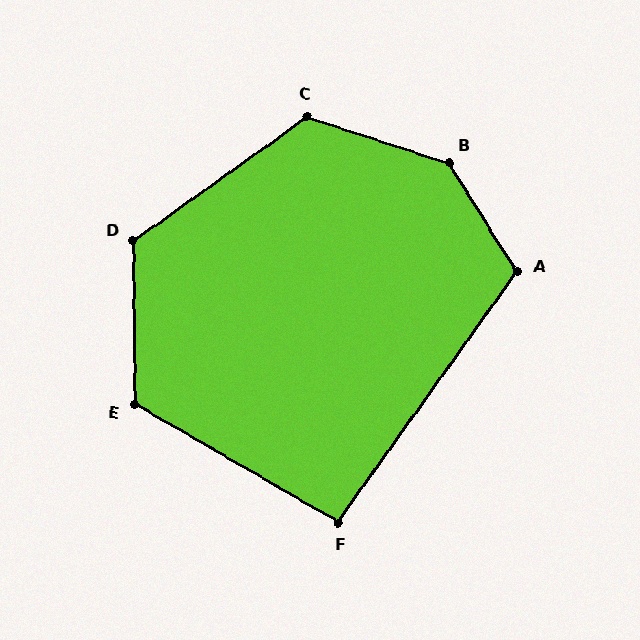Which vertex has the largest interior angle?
B, at approximately 140 degrees.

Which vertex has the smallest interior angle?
F, at approximately 95 degrees.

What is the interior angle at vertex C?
Approximately 127 degrees (obtuse).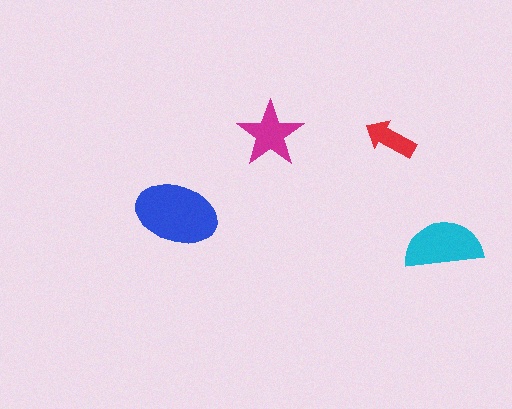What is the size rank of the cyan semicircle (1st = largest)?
2nd.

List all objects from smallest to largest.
The red arrow, the magenta star, the cyan semicircle, the blue ellipse.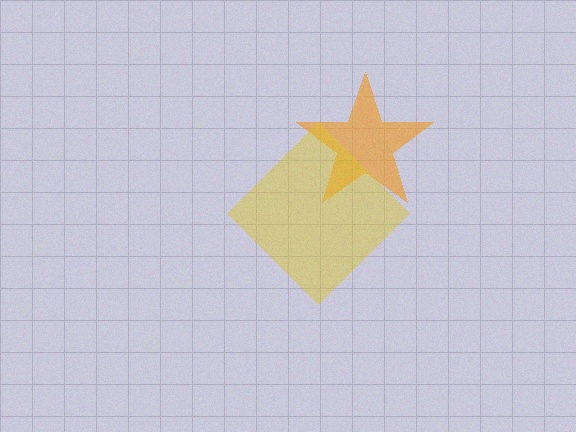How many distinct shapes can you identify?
There are 2 distinct shapes: an orange star, a yellow diamond.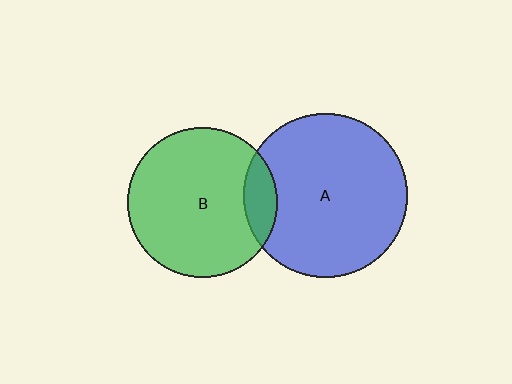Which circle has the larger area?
Circle A (blue).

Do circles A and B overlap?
Yes.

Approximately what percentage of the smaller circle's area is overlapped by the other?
Approximately 15%.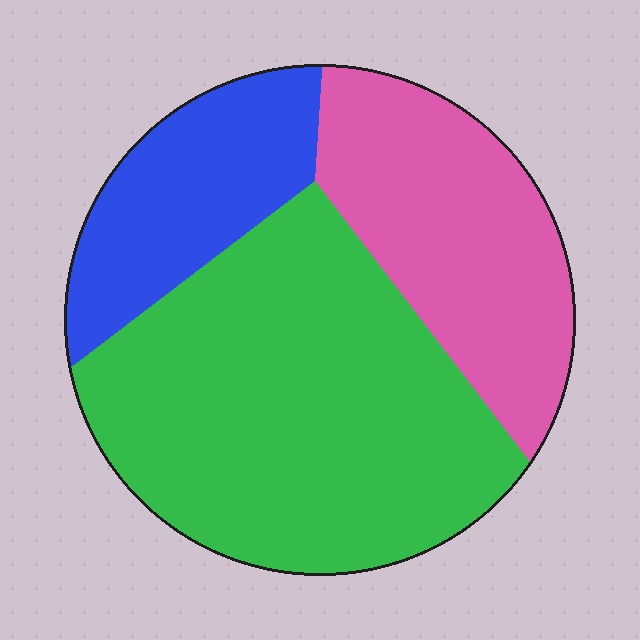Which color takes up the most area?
Green, at roughly 55%.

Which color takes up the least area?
Blue, at roughly 20%.